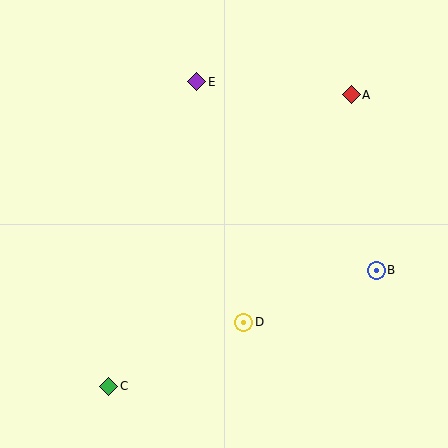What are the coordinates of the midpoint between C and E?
The midpoint between C and E is at (153, 234).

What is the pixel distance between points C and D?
The distance between C and D is 149 pixels.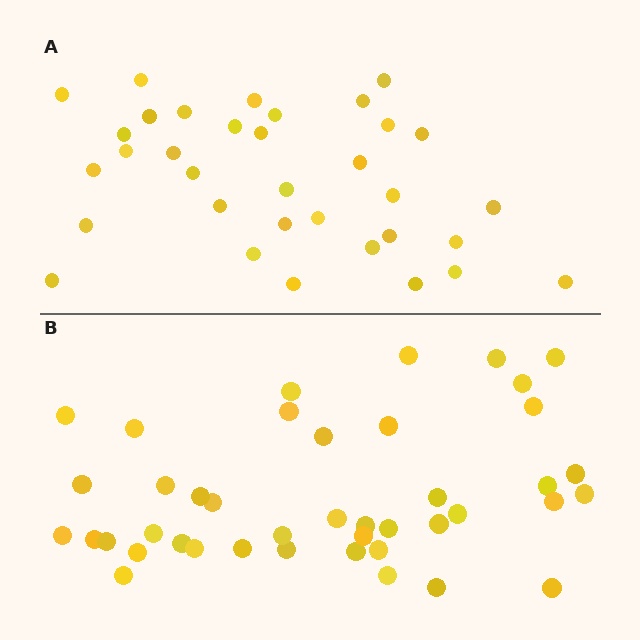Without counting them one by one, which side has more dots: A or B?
Region B (the bottom region) has more dots.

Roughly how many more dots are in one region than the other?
Region B has roughly 8 or so more dots than region A.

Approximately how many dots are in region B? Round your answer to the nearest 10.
About 40 dots. (The exact count is 42, which rounds to 40.)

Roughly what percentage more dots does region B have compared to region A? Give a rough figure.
About 25% more.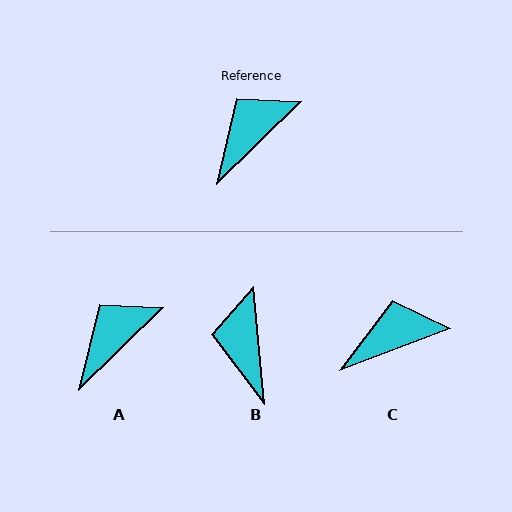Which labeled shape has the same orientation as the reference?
A.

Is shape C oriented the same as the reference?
No, it is off by about 23 degrees.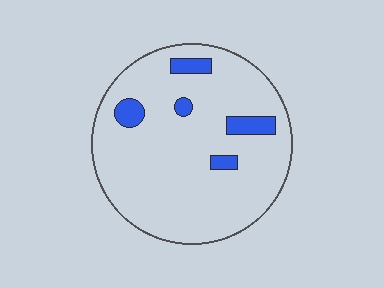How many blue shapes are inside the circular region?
5.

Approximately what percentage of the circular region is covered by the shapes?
Approximately 10%.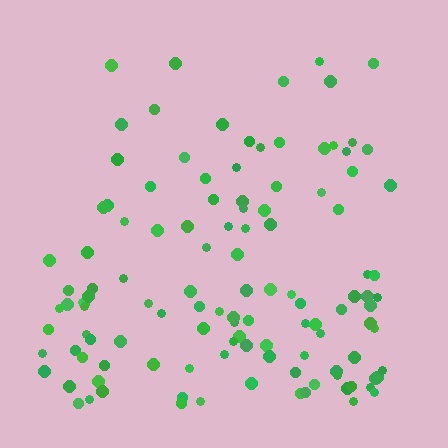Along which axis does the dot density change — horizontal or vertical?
Vertical.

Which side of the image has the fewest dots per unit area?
The top.